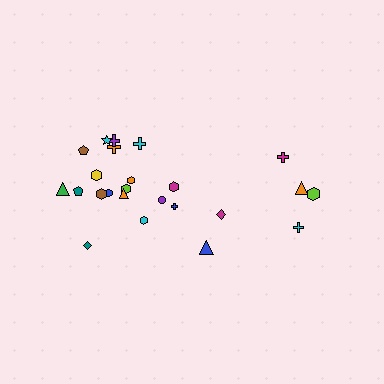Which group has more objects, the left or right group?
The left group.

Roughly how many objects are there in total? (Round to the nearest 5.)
Roughly 25 objects in total.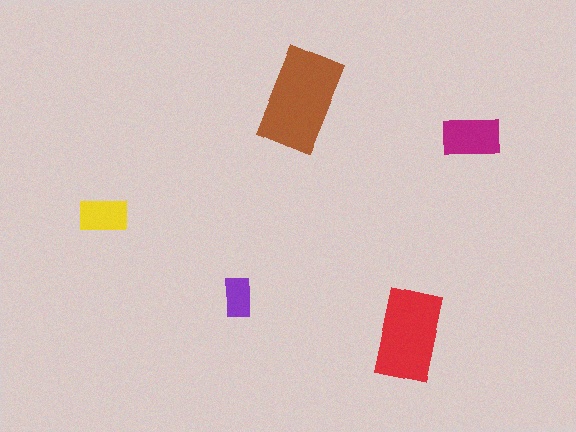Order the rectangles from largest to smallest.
the brown one, the red one, the magenta one, the yellow one, the purple one.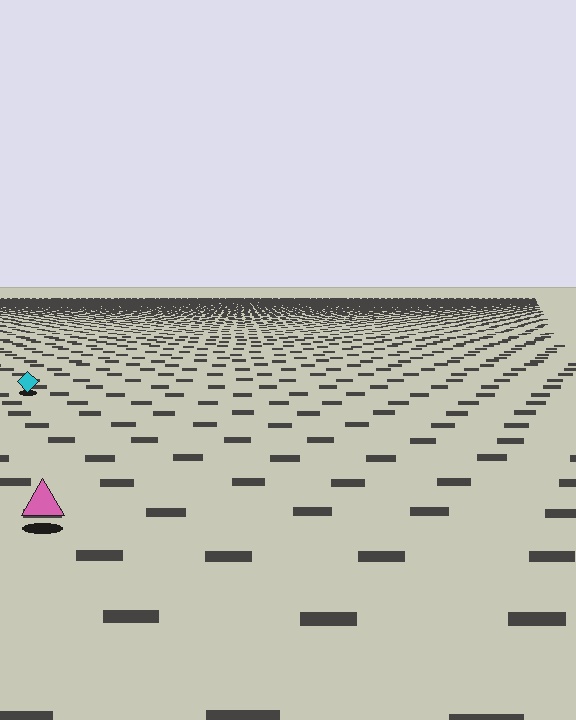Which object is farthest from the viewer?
The cyan diamond is farthest from the viewer. It appears smaller and the ground texture around it is denser.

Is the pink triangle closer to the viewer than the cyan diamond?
Yes. The pink triangle is closer — you can tell from the texture gradient: the ground texture is coarser near it.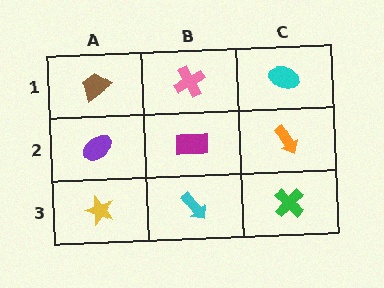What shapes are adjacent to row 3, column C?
An orange arrow (row 2, column C), a cyan arrow (row 3, column B).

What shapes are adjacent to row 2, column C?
A cyan ellipse (row 1, column C), a green cross (row 3, column C), a magenta rectangle (row 2, column B).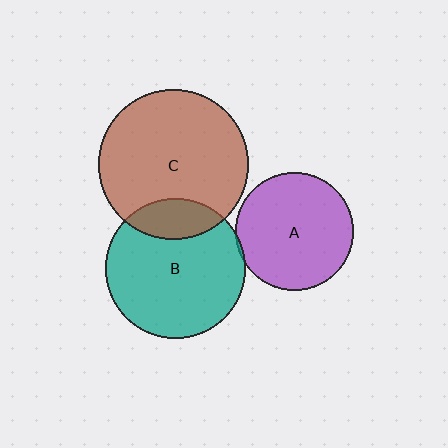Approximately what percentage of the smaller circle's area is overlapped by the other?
Approximately 5%.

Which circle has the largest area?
Circle C (brown).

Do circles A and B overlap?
Yes.